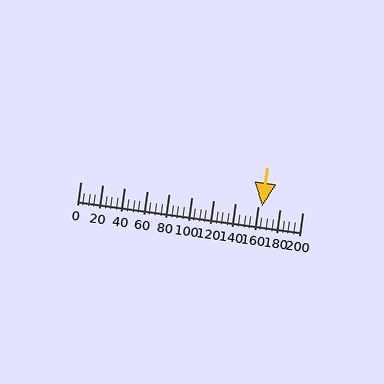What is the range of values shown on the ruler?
The ruler shows values from 0 to 200.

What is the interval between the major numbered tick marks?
The major tick marks are spaced 20 units apart.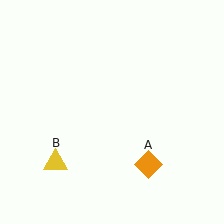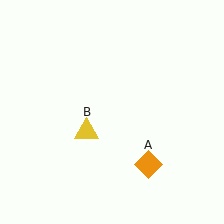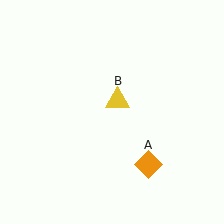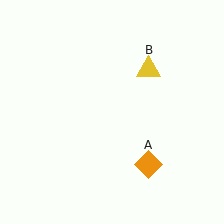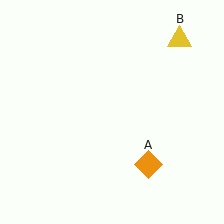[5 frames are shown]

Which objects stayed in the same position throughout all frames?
Orange diamond (object A) remained stationary.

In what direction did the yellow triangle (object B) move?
The yellow triangle (object B) moved up and to the right.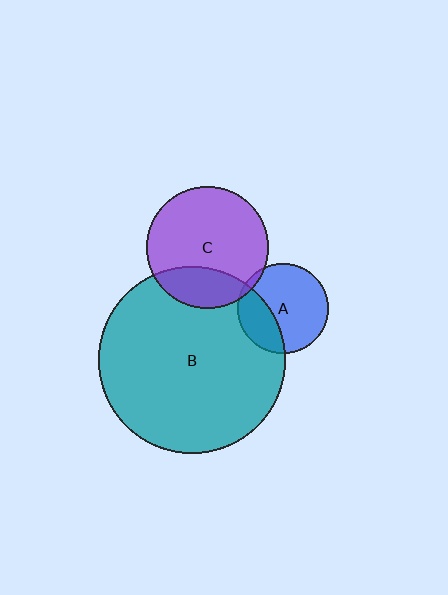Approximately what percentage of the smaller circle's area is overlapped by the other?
Approximately 30%.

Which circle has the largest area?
Circle B (teal).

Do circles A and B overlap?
Yes.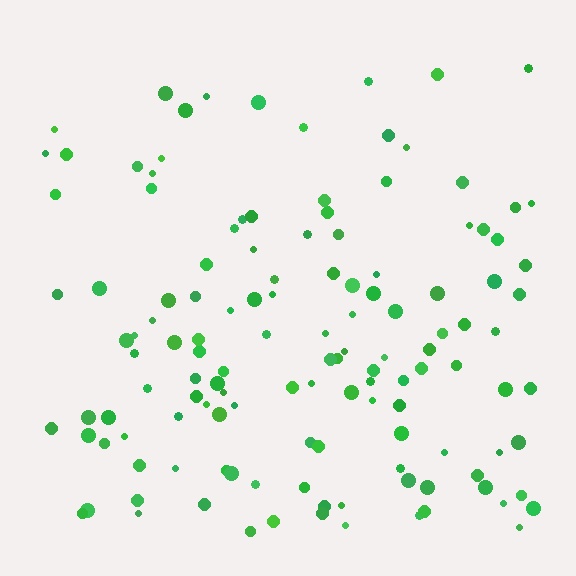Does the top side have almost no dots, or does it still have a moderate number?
Still a moderate number, just noticeably fewer than the bottom.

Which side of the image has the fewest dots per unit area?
The top.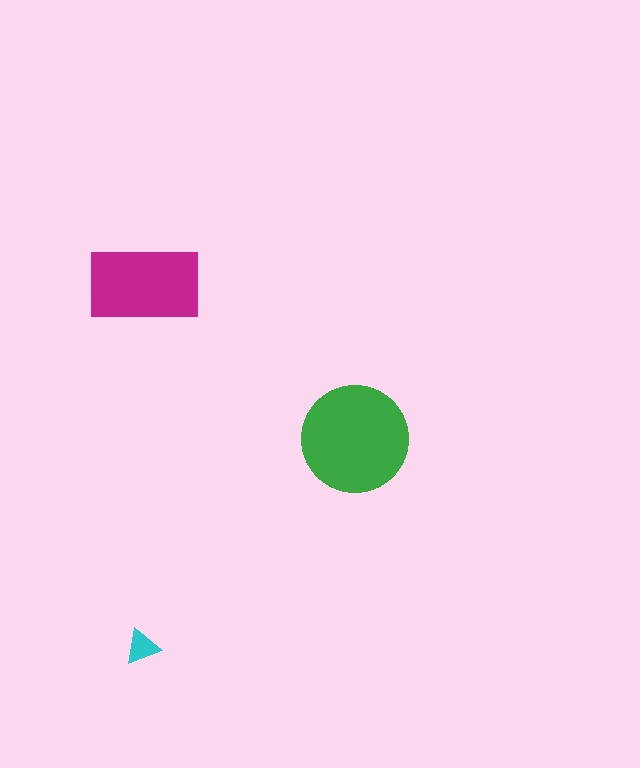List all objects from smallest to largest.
The cyan triangle, the magenta rectangle, the green circle.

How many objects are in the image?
There are 3 objects in the image.